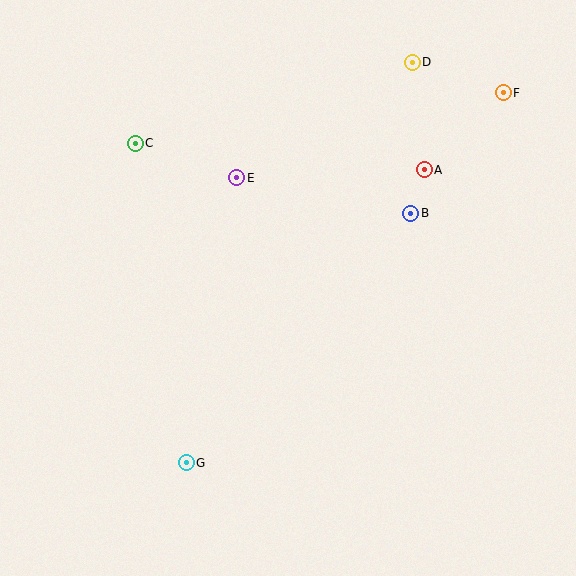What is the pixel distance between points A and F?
The distance between A and F is 111 pixels.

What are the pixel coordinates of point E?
Point E is at (237, 178).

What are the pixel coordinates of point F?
Point F is at (503, 93).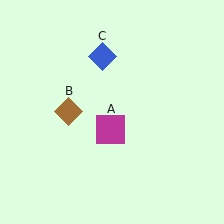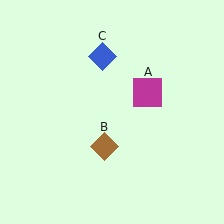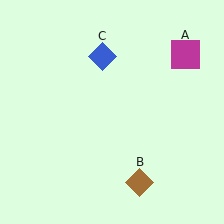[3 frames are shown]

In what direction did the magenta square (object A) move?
The magenta square (object A) moved up and to the right.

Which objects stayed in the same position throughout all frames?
Blue diamond (object C) remained stationary.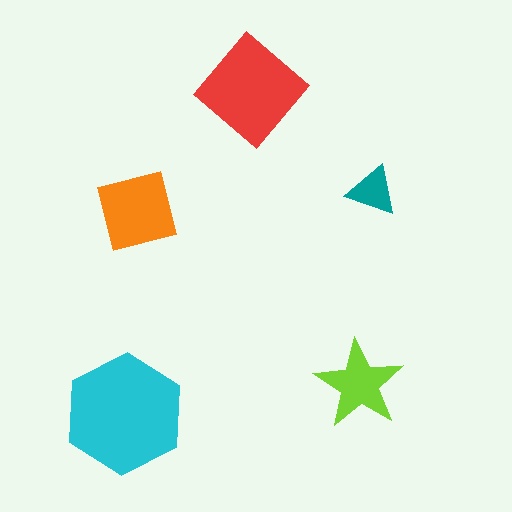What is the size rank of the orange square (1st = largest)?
3rd.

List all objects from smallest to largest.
The teal triangle, the lime star, the orange square, the red diamond, the cyan hexagon.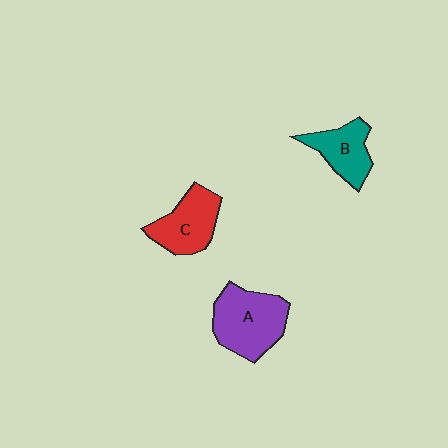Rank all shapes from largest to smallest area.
From largest to smallest: A (purple), C (red), B (teal).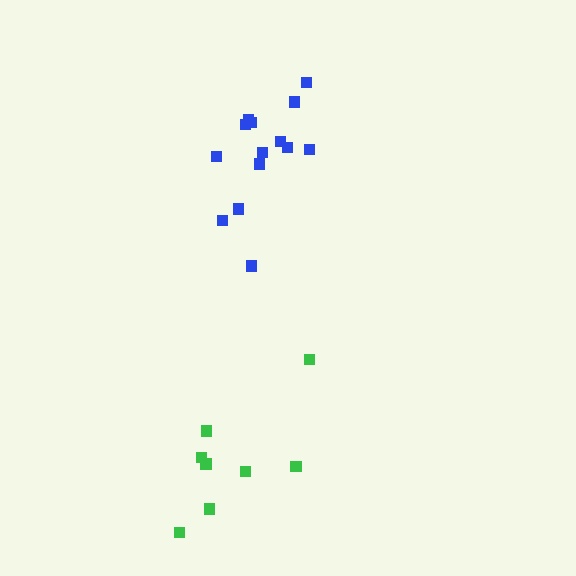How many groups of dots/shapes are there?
There are 2 groups.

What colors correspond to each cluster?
The clusters are colored: green, blue.